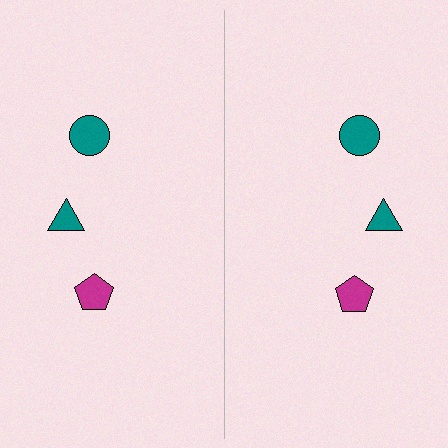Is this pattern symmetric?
Yes, this pattern has bilateral (reflection) symmetry.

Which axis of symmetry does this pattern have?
The pattern has a vertical axis of symmetry running through the center of the image.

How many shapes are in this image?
There are 6 shapes in this image.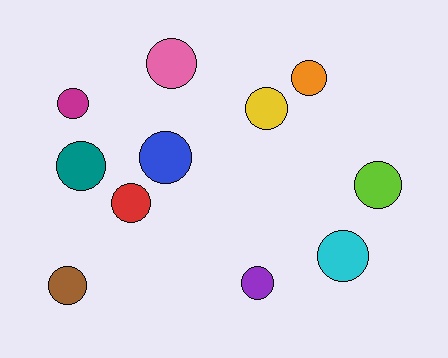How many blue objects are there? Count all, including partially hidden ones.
There is 1 blue object.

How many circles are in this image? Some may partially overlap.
There are 11 circles.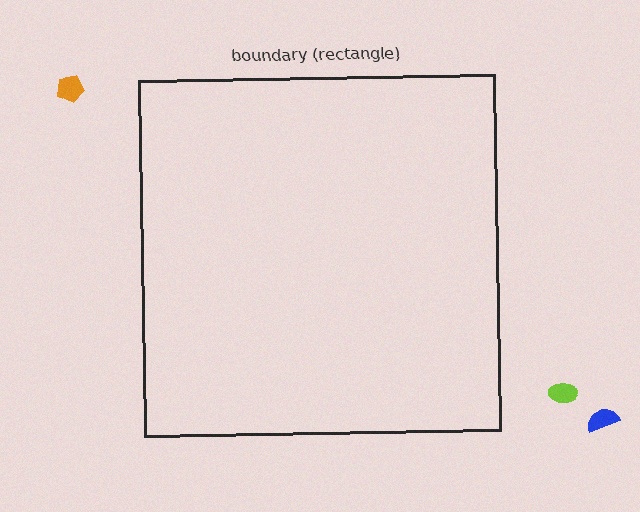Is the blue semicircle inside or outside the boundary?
Outside.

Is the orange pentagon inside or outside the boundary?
Outside.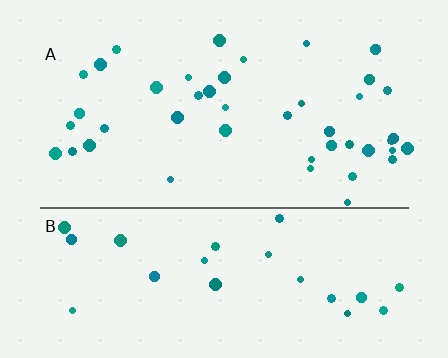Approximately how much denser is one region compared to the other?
Approximately 1.7× — region A over region B.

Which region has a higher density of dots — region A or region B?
A (the top).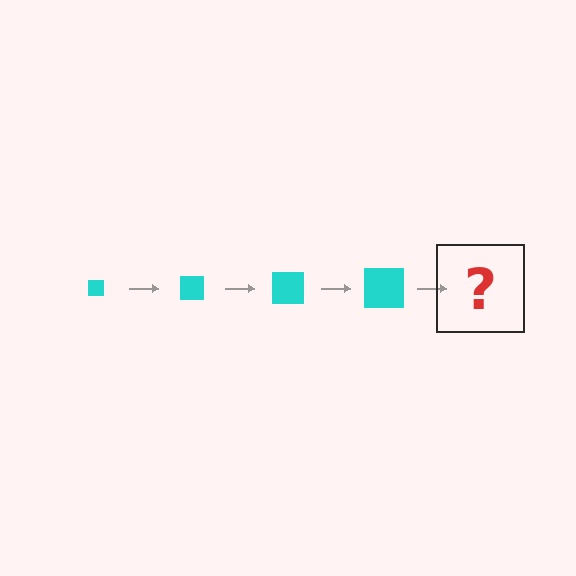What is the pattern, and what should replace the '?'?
The pattern is that the square gets progressively larger each step. The '?' should be a cyan square, larger than the previous one.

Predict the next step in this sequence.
The next step is a cyan square, larger than the previous one.